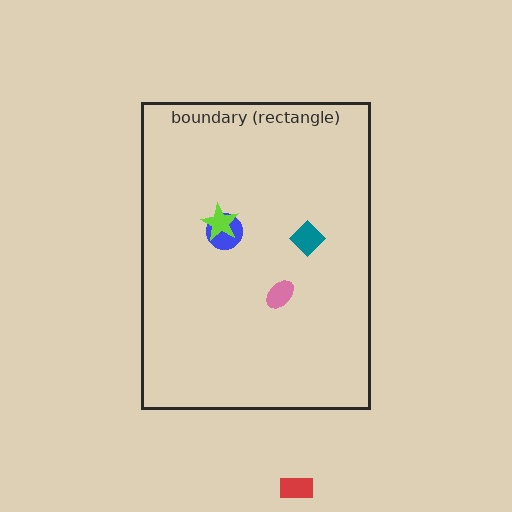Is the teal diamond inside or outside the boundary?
Inside.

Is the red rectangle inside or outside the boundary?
Outside.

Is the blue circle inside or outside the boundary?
Inside.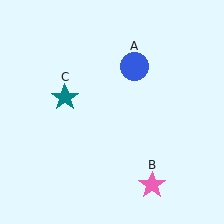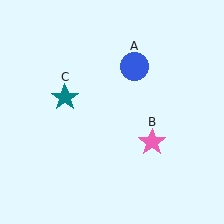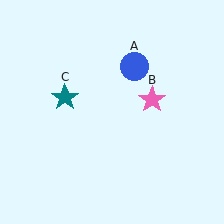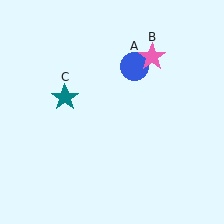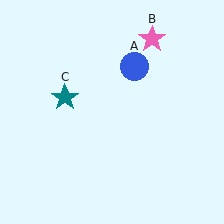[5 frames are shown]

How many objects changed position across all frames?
1 object changed position: pink star (object B).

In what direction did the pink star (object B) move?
The pink star (object B) moved up.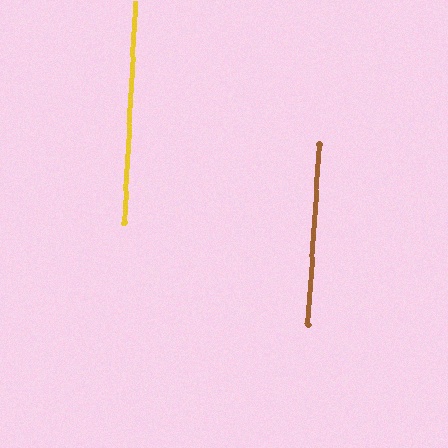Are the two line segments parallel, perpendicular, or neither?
Parallel — their directions differ by only 0.9°.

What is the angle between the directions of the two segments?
Approximately 1 degree.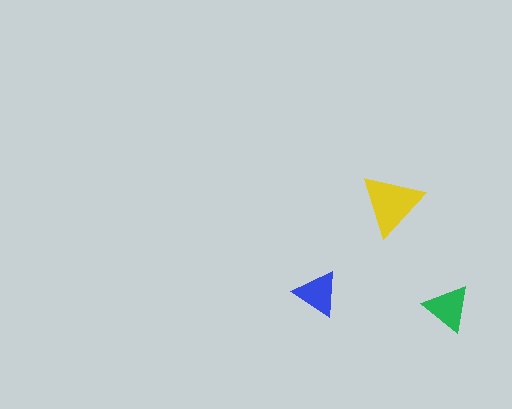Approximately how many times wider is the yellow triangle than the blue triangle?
About 1.5 times wider.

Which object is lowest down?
The green triangle is bottommost.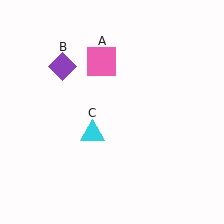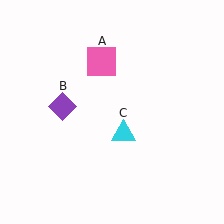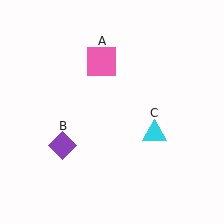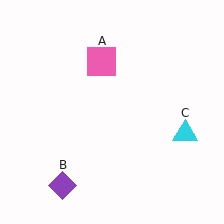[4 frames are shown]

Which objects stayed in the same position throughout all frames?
Pink square (object A) remained stationary.